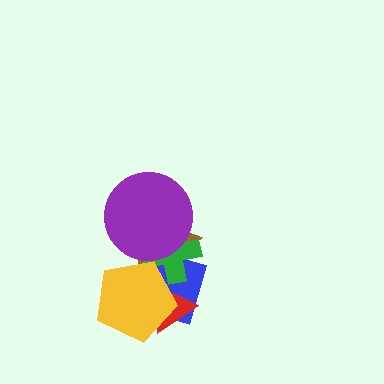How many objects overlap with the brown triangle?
5 objects overlap with the brown triangle.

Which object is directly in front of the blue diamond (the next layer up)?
The red triangle is directly in front of the blue diamond.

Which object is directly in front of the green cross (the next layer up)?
The yellow pentagon is directly in front of the green cross.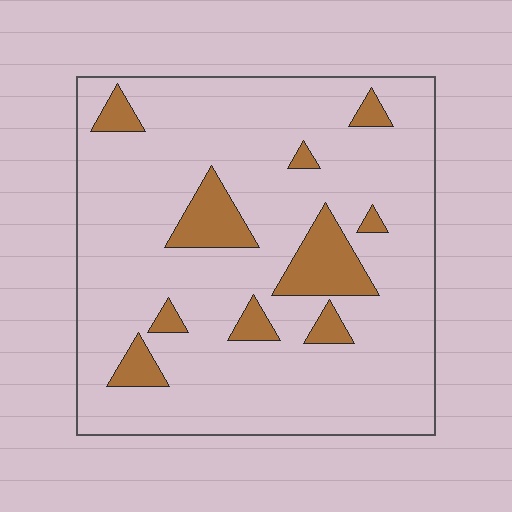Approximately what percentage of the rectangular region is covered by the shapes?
Approximately 15%.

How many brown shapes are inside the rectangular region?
10.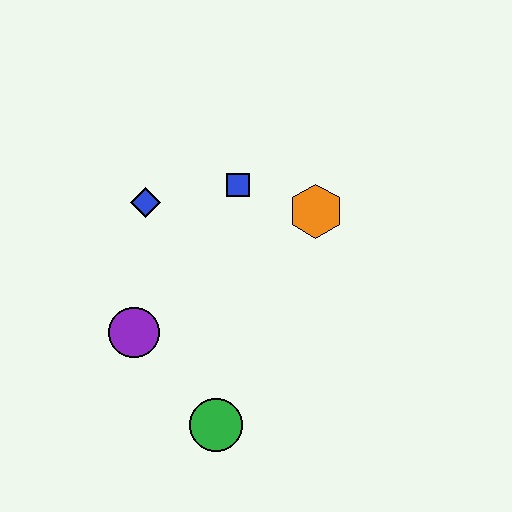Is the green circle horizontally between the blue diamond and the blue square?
Yes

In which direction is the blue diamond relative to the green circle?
The blue diamond is above the green circle.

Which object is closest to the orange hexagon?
The blue square is closest to the orange hexagon.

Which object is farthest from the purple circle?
The orange hexagon is farthest from the purple circle.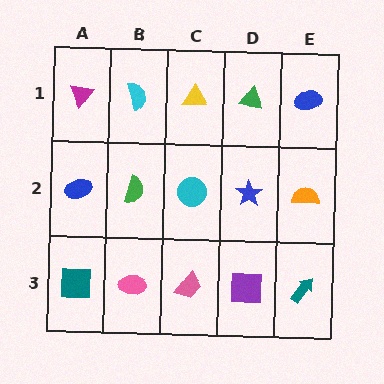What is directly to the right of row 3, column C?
A purple square.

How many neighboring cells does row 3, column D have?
3.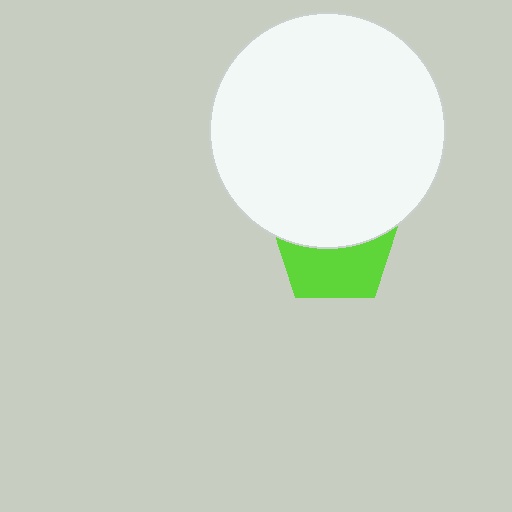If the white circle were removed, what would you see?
You would see the complete lime pentagon.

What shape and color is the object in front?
The object in front is a white circle.